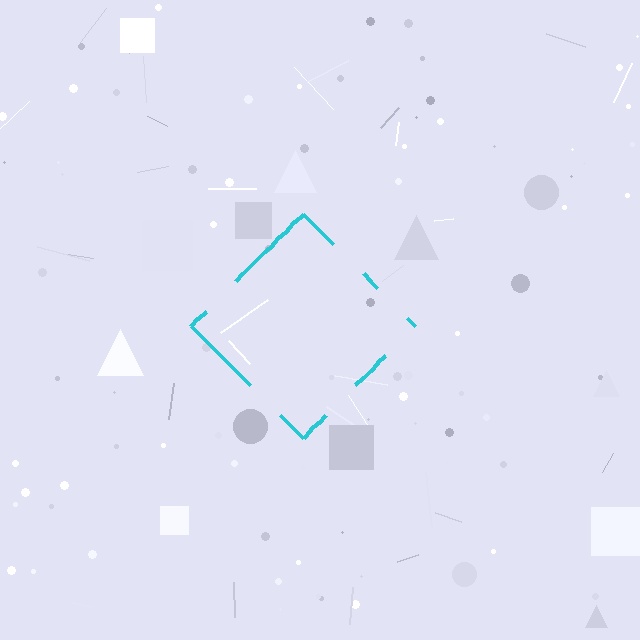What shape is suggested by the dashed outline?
The dashed outline suggests a diamond.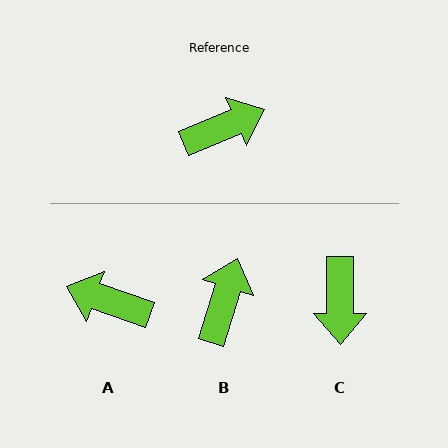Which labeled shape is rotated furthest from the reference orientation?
A, about 138 degrees away.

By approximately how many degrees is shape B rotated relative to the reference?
Approximately 50 degrees counter-clockwise.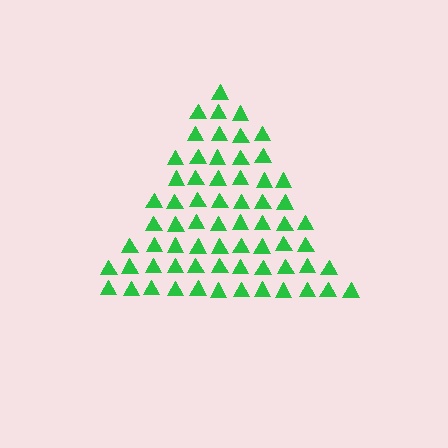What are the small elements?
The small elements are triangles.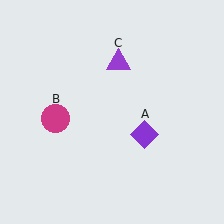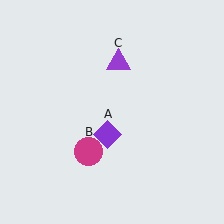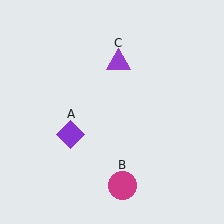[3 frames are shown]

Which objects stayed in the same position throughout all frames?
Purple triangle (object C) remained stationary.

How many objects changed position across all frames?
2 objects changed position: purple diamond (object A), magenta circle (object B).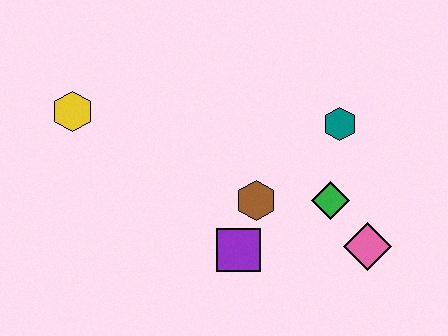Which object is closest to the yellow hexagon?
The brown hexagon is closest to the yellow hexagon.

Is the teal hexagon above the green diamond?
Yes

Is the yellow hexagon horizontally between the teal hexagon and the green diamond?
No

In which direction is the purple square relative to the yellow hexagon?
The purple square is to the right of the yellow hexagon.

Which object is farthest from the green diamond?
The yellow hexagon is farthest from the green diamond.